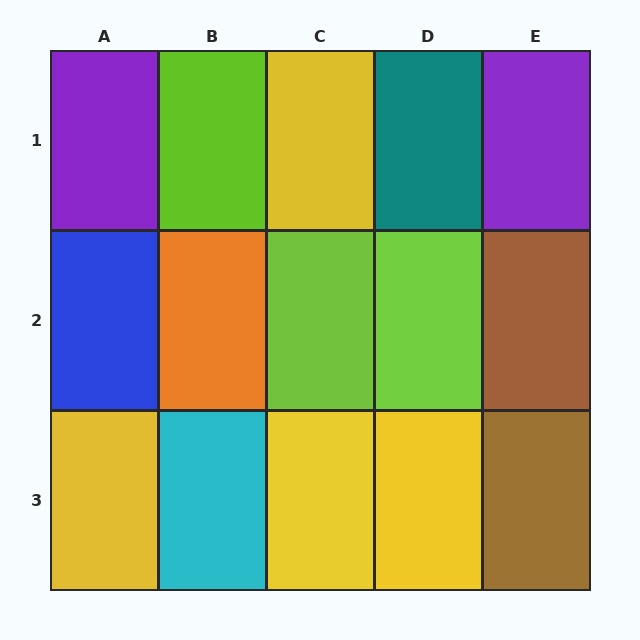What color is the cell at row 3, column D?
Yellow.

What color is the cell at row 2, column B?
Orange.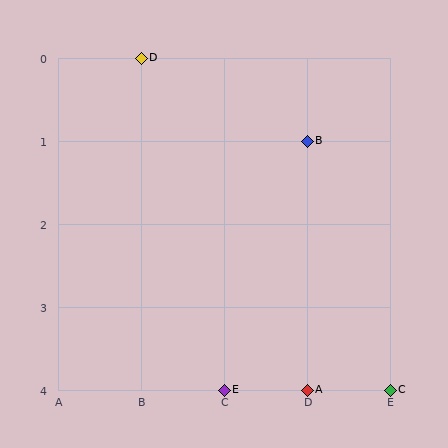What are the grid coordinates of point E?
Point E is at grid coordinates (C, 4).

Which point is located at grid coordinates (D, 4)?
Point A is at (D, 4).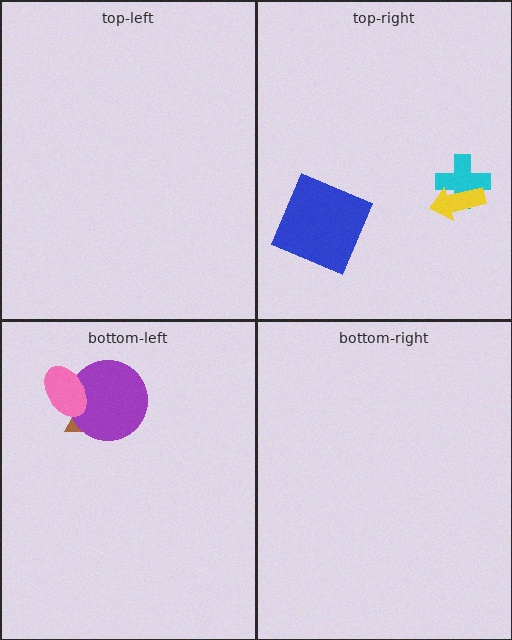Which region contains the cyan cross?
The top-right region.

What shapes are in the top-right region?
The cyan cross, the blue square, the yellow arrow.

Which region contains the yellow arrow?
The top-right region.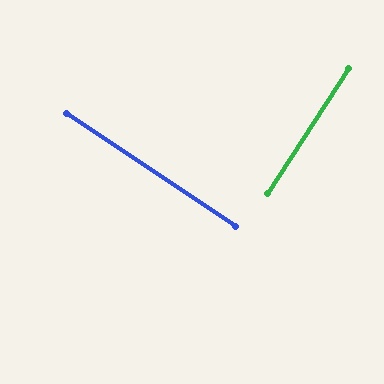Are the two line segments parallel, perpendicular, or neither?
Perpendicular — they meet at approximately 89°.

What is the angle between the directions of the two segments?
Approximately 89 degrees.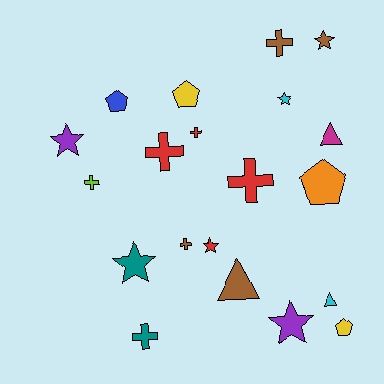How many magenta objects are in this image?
There is 1 magenta object.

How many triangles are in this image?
There are 3 triangles.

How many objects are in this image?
There are 20 objects.